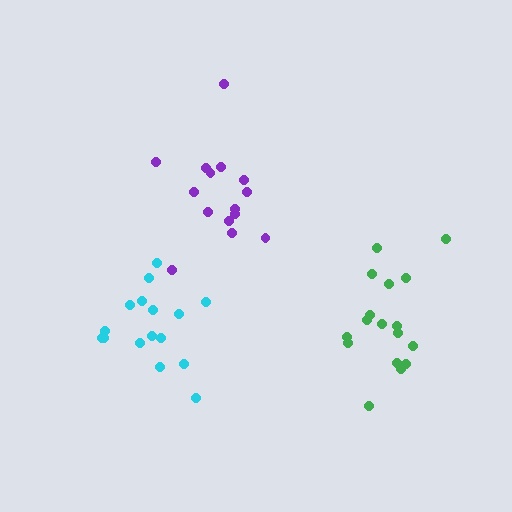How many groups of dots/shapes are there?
There are 3 groups.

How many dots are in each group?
Group 1: 15 dots, Group 2: 17 dots, Group 3: 16 dots (48 total).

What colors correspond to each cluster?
The clusters are colored: purple, green, cyan.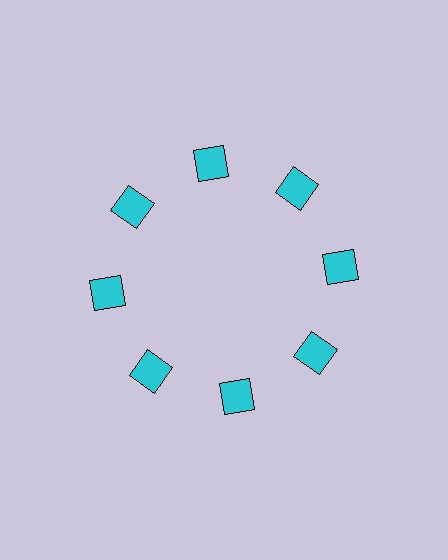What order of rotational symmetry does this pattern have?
This pattern has 8-fold rotational symmetry.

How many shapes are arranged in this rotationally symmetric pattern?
There are 8 shapes, arranged in 8 groups of 1.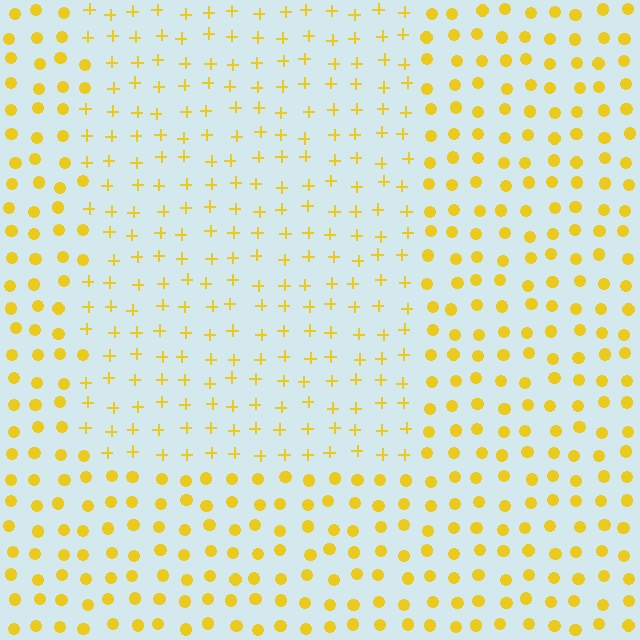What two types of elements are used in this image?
The image uses plus signs inside the rectangle region and circles outside it.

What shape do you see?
I see a rectangle.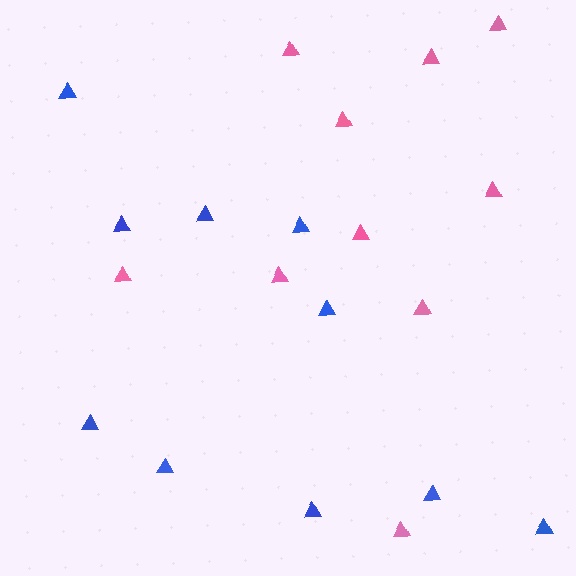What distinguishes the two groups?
There are 2 groups: one group of pink triangles (10) and one group of blue triangles (10).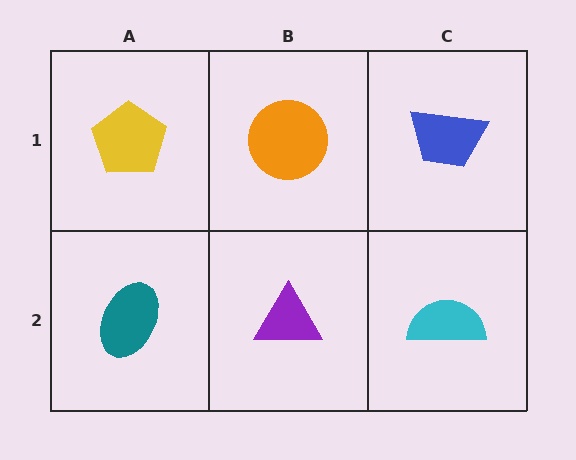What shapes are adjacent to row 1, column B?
A purple triangle (row 2, column B), a yellow pentagon (row 1, column A), a blue trapezoid (row 1, column C).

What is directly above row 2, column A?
A yellow pentagon.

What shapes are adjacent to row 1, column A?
A teal ellipse (row 2, column A), an orange circle (row 1, column B).